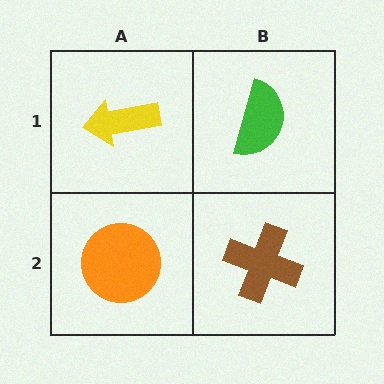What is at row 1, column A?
A yellow arrow.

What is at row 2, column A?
An orange circle.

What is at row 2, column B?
A brown cross.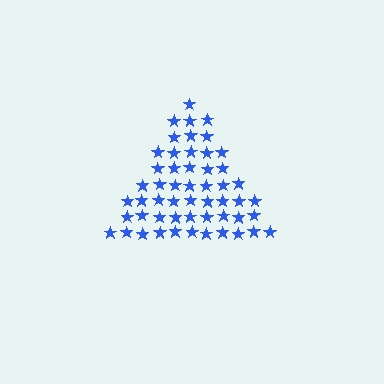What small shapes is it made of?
It is made of small stars.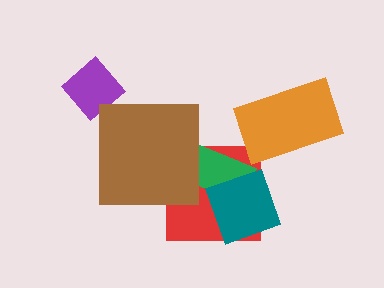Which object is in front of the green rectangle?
The teal diamond is in front of the green rectangle.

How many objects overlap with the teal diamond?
2 objects overlap with the teal diamond.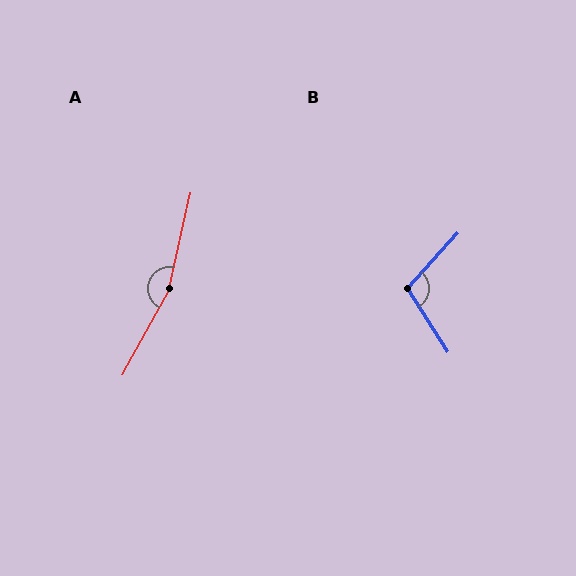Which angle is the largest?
A, at approximately 164 degrees.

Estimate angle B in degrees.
Approximately 105 degrees.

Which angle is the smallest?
B, at approximately 105 degrees.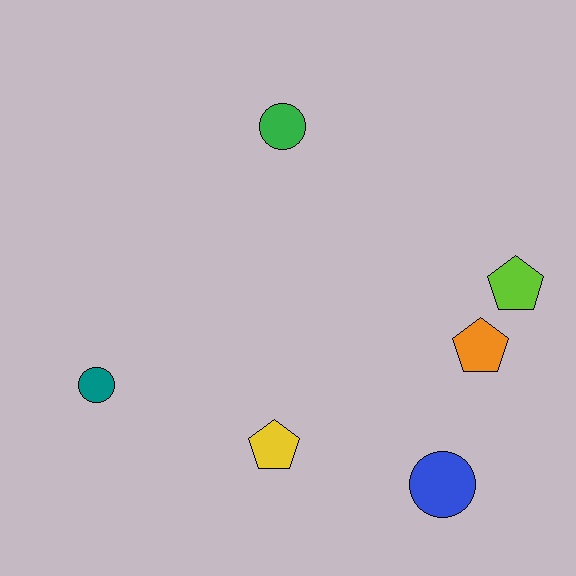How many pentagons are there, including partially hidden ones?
There are 3 pentagons.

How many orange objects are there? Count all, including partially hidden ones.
There is 1 orange object.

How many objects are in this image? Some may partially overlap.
There are 6 objects.